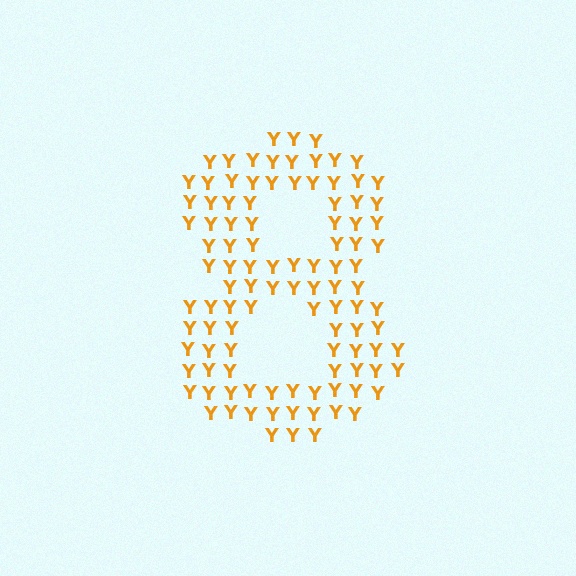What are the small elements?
The small elements are letter Y's.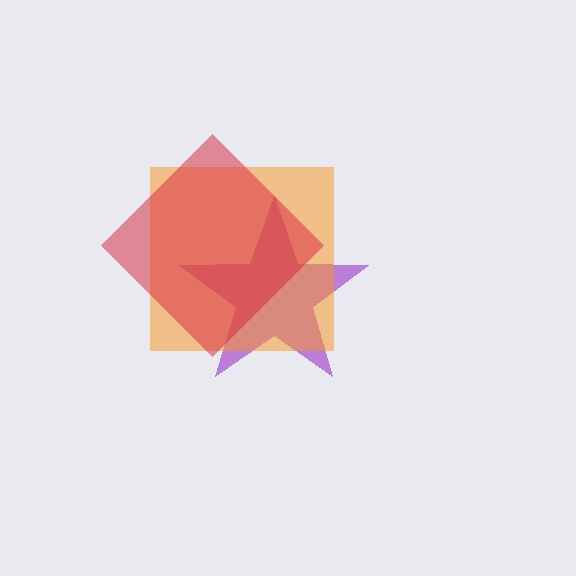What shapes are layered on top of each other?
The layered shapes are: a purple star, an orange square, a red diamond.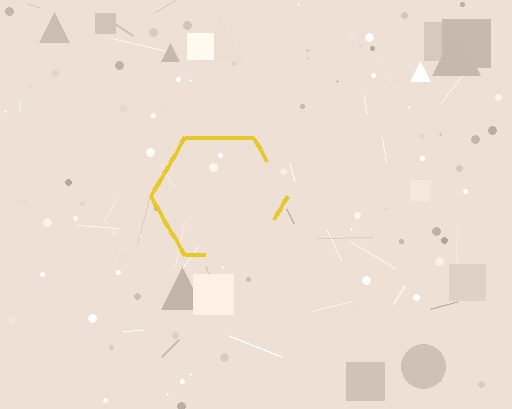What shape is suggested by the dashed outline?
The dashed outline suggests a hexagon.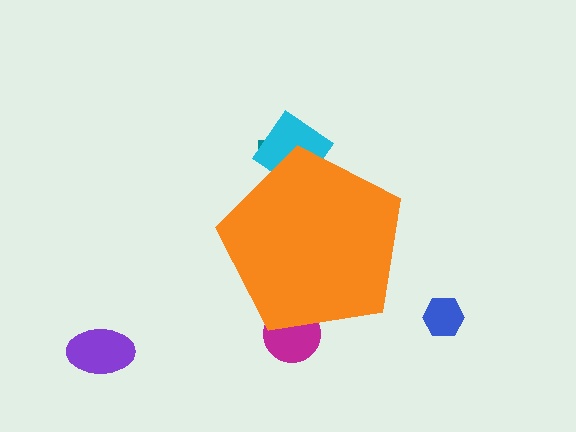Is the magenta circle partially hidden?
Yes, the magenta circle is partially hidden behind the orange pentagon.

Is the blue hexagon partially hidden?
No, the blue hexagon is fully visible.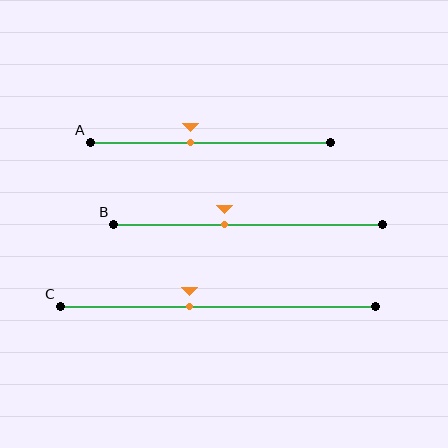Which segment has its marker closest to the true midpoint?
Segment A has its marker closest to the true midpoint.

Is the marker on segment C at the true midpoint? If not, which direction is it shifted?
No, the marker on segment C is shifted to the left by about 9% of the segment length.